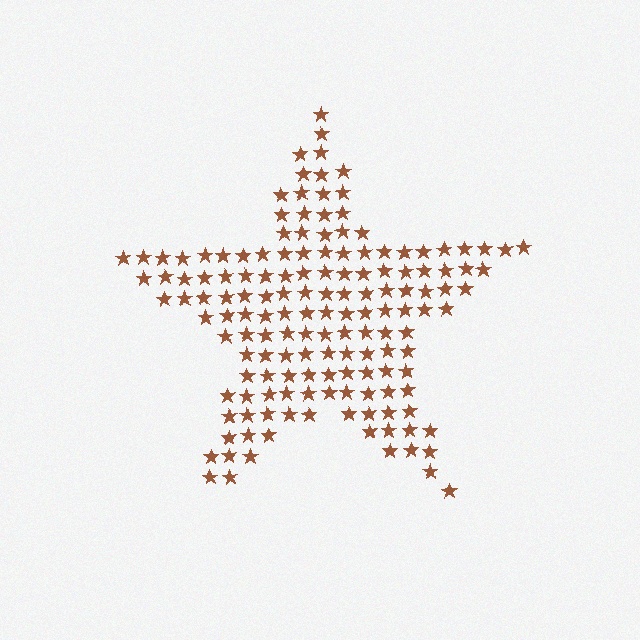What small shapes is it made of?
It is made of small stars.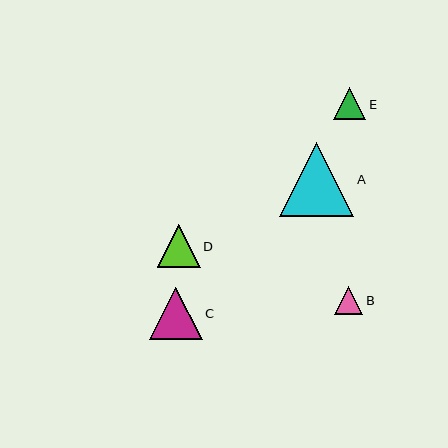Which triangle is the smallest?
Triangle B is the smallest with a size of approximately 29 pixels.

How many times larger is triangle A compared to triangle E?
Triangle A is approximately 2.3 times the size of triangle E.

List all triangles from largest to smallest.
From largest to smallest: A, C, D, E, B.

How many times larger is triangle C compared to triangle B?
Triangle C is approximately 1.8 times the size of triangle B.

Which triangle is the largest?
Triangle A is the largest with a size of approximately 74 pixels.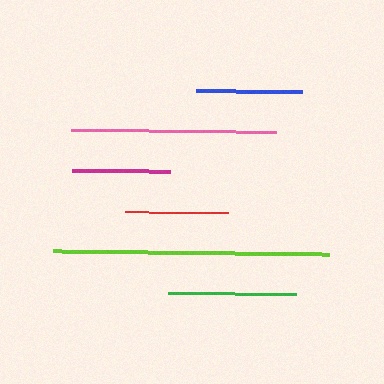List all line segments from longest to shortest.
From longest to shortest: lime, pink, green, blue, red, magenta.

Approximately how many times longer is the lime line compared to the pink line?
The lime line is approximately 1.3 times the length of the pink line.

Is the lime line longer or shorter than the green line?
The lime line is longer than the green line.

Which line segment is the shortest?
The magenta line is the shortest at approximately 99 pixels.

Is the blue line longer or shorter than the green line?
The green line is longer than the blue line.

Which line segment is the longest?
The lime line is the longest at approximately 276 pixels.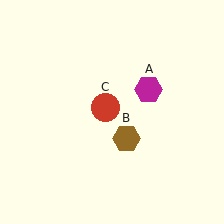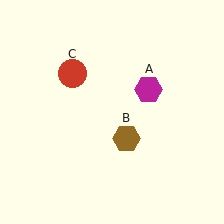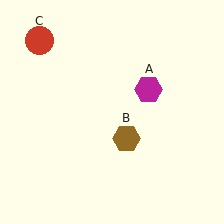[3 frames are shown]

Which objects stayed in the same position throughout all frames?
Magenta hexagon (object A) and brown hexagon (object B) remained stationary.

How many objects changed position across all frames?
1 object changed position: red circle (object C).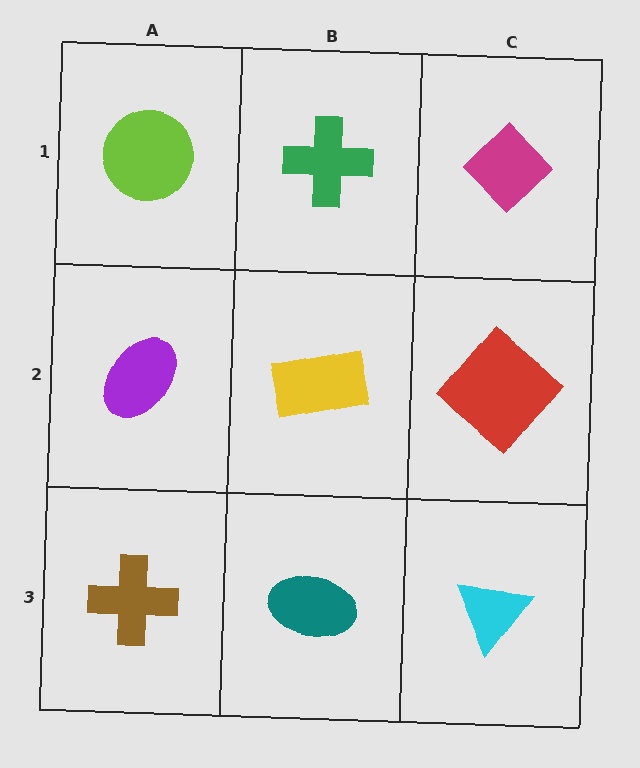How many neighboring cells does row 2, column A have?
3.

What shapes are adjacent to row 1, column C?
A red diamond (row 2, column C), a green cross (row 1, column B).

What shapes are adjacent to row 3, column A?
A purple ellipse (row 2, column A), a teal ellipse (row 3, column B).